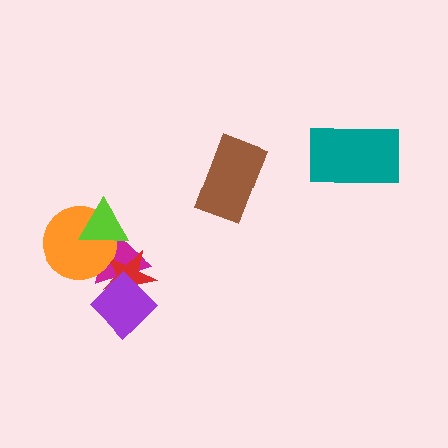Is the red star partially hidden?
Yes, it is partially covered by another shape.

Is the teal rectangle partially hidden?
No, no other shape covers it.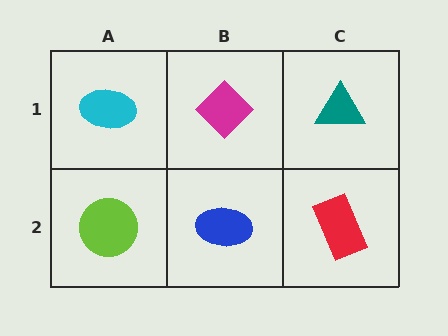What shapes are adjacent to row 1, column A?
A lime circle (row 2, column A), a magenta diamond (row 1, column B).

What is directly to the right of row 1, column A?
A magenta diamond.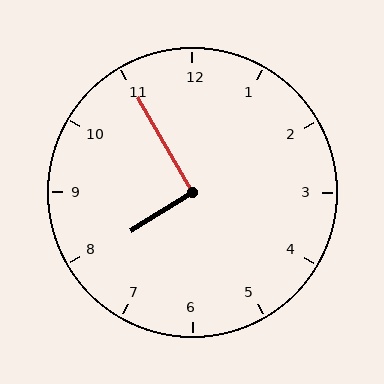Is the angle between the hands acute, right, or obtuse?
It is right.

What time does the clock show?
7:55.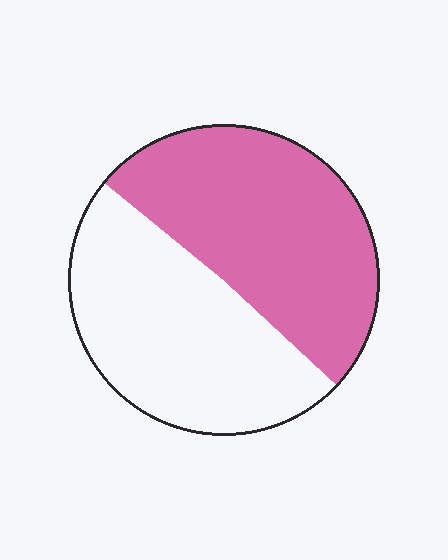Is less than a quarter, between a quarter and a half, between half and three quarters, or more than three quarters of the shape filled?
Between half and three quarters.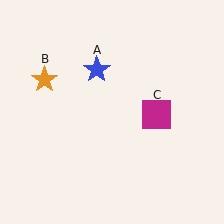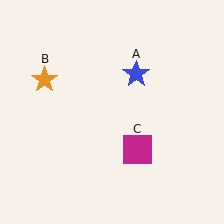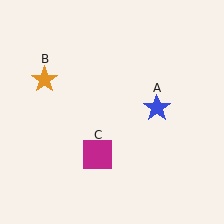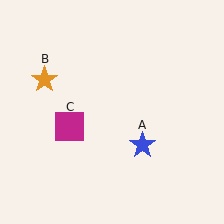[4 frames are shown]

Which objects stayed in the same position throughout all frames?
Orange star (object B) remained stationary.